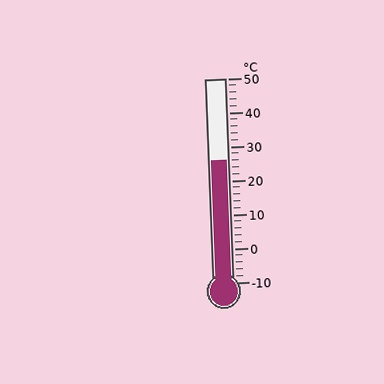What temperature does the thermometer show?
The thermometer shows approximately 26°C.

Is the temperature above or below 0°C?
The temperature is above 0°C.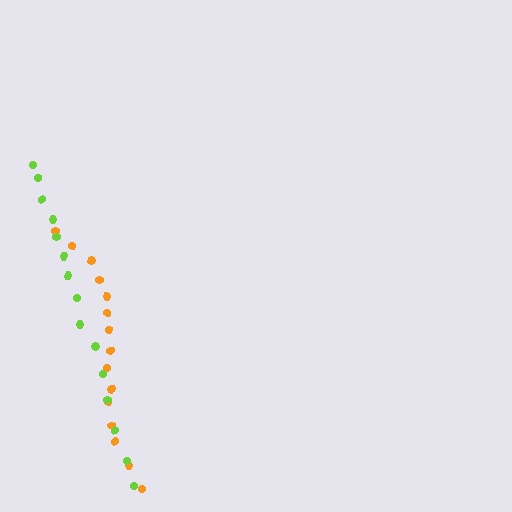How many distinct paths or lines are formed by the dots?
There are 2 distinct paths.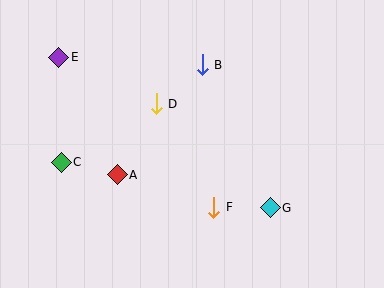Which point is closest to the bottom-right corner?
Point G is closest to the bottom-right corner.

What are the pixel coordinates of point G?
Point G is at (270, 208).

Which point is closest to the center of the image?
Point D at (156, 104) is closest to the center.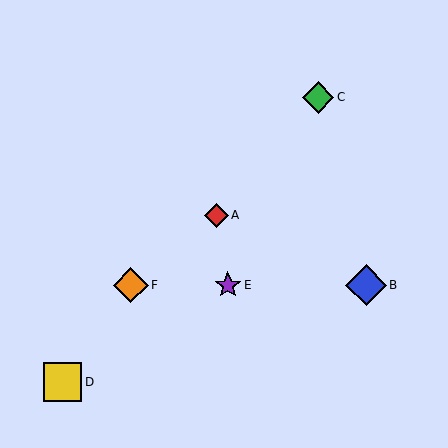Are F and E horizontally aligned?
Yes, both are at y≈285.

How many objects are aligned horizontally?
3 objects (B, E, F) are aligned horizontally.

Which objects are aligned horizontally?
Objects B, E, F are aligned horizontally.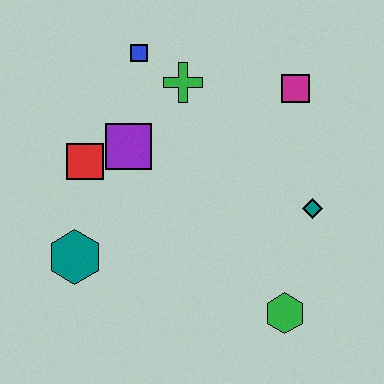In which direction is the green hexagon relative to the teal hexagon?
The green hexagon is to the right of the teal hexagon.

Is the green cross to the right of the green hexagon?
No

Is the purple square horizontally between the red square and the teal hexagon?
No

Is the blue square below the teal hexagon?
No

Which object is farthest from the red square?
The green hexagon is farthest from the red square.